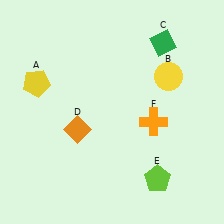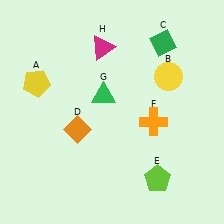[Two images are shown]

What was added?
A green triangle (G), a magenta triangle (H) were added in Image 2.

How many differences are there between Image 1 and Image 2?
There are 2 differences between the two images.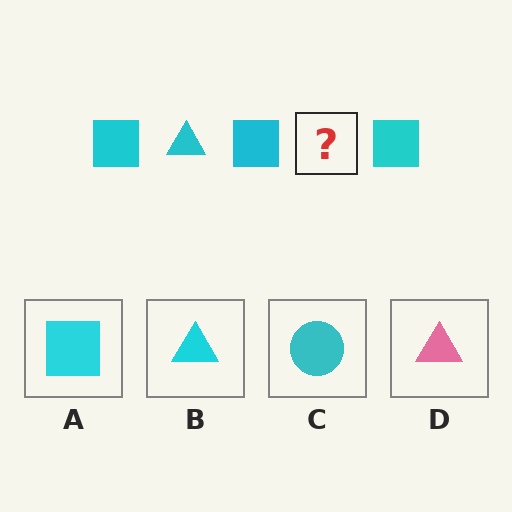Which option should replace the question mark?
Option B.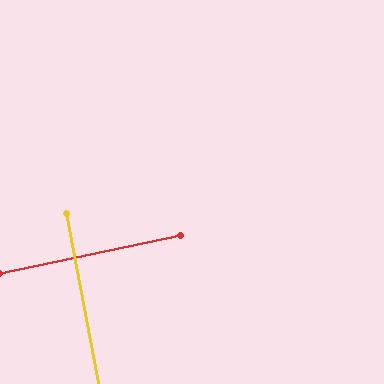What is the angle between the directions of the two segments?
Approximately 89 degrees.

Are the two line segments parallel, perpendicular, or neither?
Perpendicular — they meet at approximately 89°.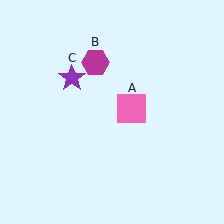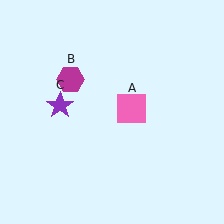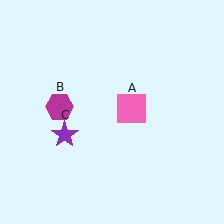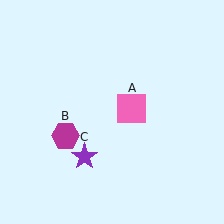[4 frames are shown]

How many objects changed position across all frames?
2 objects changed position: magenta hexagon (object B), purple star (object C).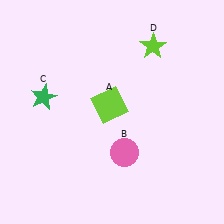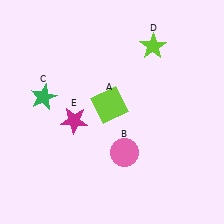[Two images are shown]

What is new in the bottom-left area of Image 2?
A magenta star (E) was added in the bottom-left area of Image 2.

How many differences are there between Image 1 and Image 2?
There is 1 difference between the two images.